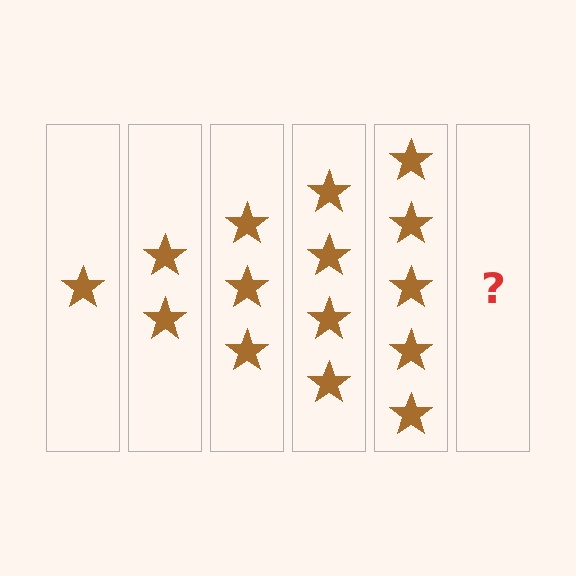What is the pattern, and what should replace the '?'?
The pattern is that each step adds one more star. The '?' should be 6 stars.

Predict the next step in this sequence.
The next step is 6 stars.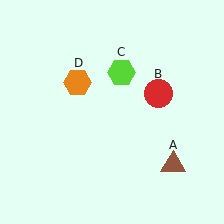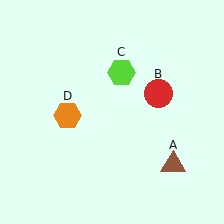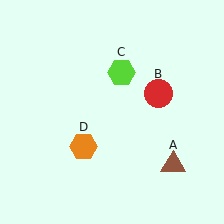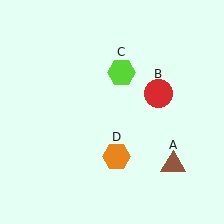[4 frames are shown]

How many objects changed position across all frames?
1 object changed position: orange hexagon (object D).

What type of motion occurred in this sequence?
The orange hexagon (object D) rotated counterclockwise around the center of the scene.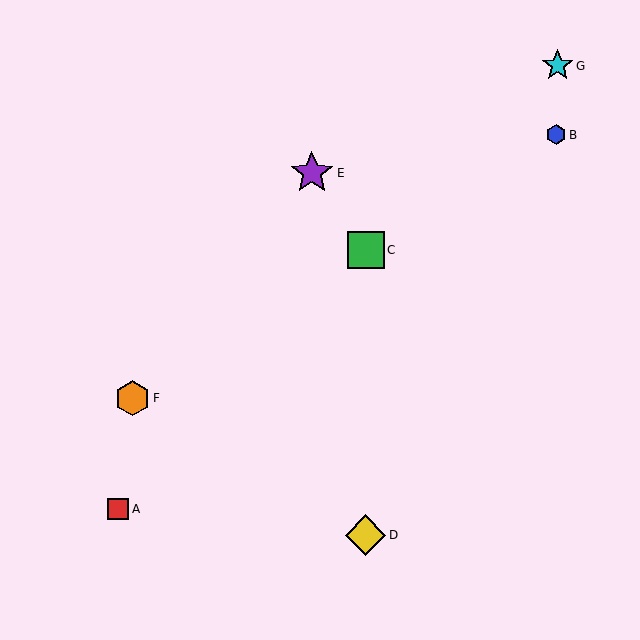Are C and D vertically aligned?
Yes, both are at x≈366.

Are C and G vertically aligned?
No, C is at x≈366 and G is at x≈558.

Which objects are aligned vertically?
Objects C, D are aligned vertically.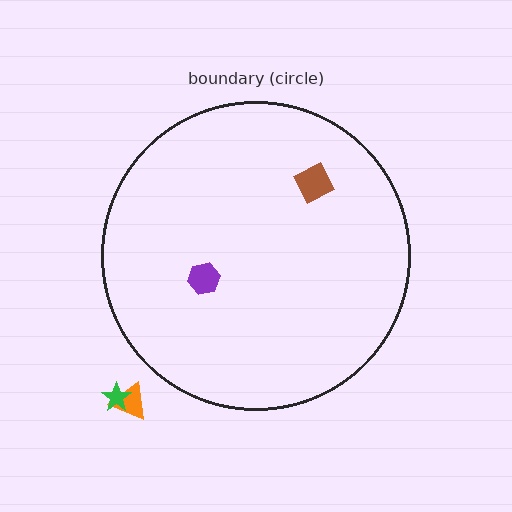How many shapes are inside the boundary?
2 inside, 2 outside.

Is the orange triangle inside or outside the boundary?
Outside.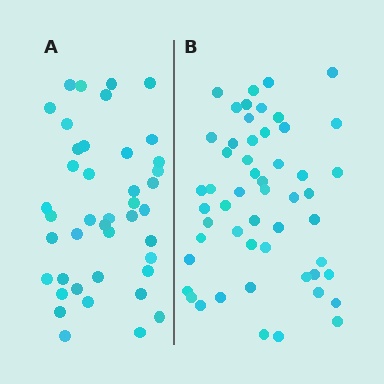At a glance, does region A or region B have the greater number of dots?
Region B (the right region) has more dots.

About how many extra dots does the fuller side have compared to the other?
Region B has roughly 12 or so more dots than region A.